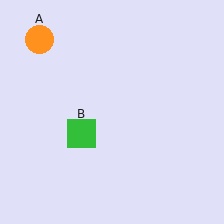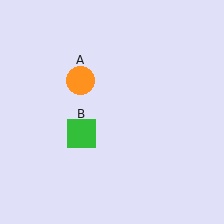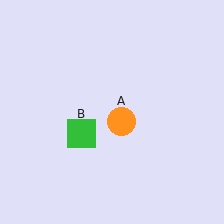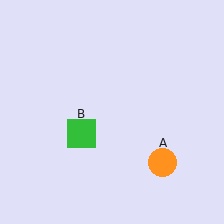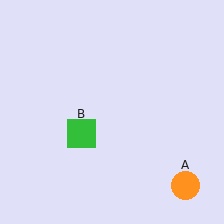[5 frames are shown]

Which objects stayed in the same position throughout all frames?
Green square (object B) remained stationary.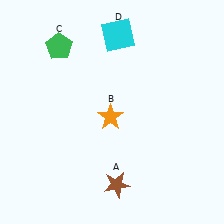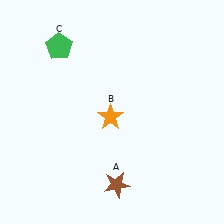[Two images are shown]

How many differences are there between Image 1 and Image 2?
There is 1 difference between the two images.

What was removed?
The cyan square (D) was removed in Image 2.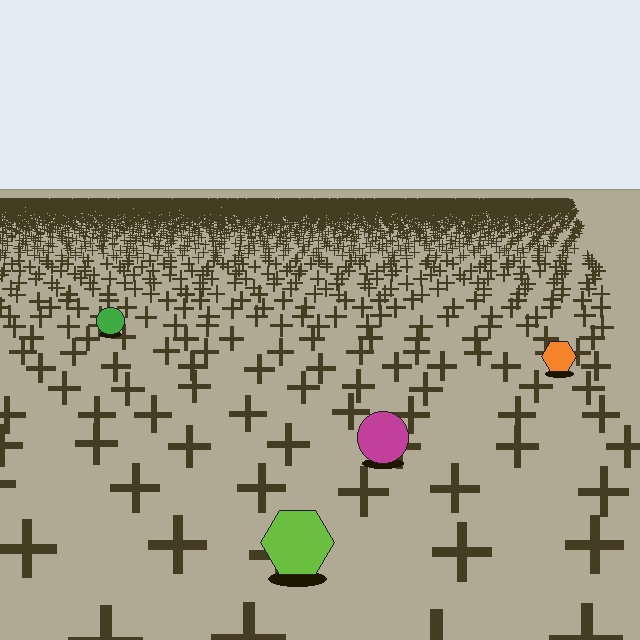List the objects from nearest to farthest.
From nearest to farthest: the lime hexagon, the magenta circle, the orange hexagon, the green circle.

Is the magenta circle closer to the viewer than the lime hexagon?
No. The lime hexagon is closer — you can tell from the texture gradient: the ground texture is coarser near it.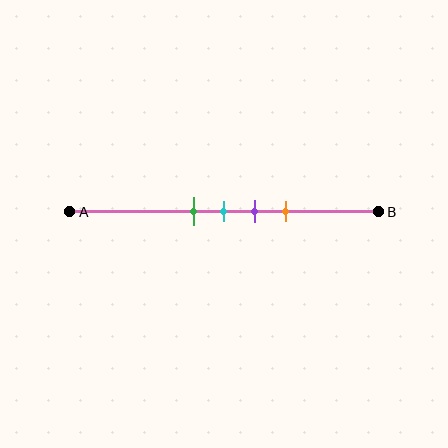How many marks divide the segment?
There are 4 marks dividing the segment.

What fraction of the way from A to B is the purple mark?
The purple mark is approximately 60% (0.6) of the way from A to B.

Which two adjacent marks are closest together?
The green and cyan marks are the closest adjacent pair.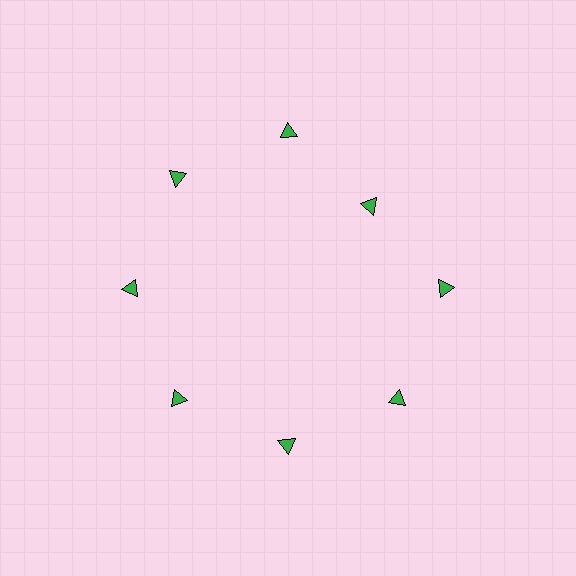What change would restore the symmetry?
The symmetry would be restored by moving it outward, back onto the ring so that all 8 triangles sit at equal angles and equal distance from the center.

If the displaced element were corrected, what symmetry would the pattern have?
It would have 8-fold rotational symmetry — the pattern would map onto itself every 45 degrees.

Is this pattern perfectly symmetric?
No. The 8 green triangles are arranged in a ring, but one element near the 2 o'clock position is pulled inward toward the center, breaking the 8-fold rotational symmetry.